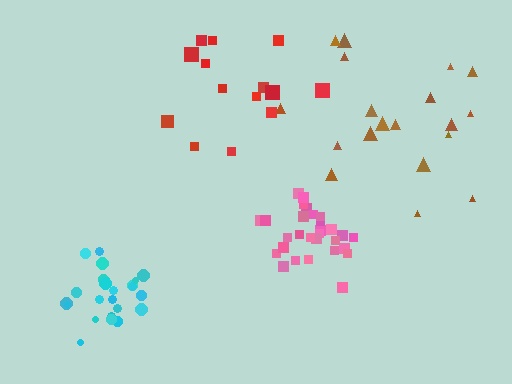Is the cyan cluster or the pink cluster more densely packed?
Cyan.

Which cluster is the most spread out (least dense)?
Brown.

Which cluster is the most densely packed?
Cyan.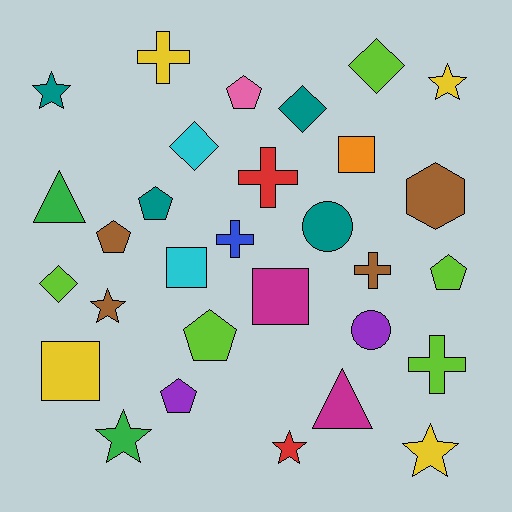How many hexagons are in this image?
There is 1 hexagon.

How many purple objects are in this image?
There are 2 purple objects.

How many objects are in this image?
There are 30 objects.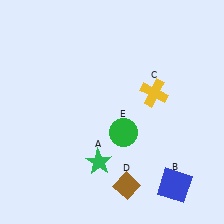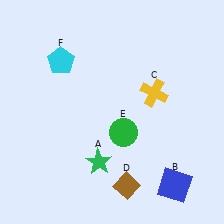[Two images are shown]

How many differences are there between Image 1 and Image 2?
There is 1 difference between the two images.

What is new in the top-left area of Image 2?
A cyan pentagon (F) was added in the top-left area of Image 2.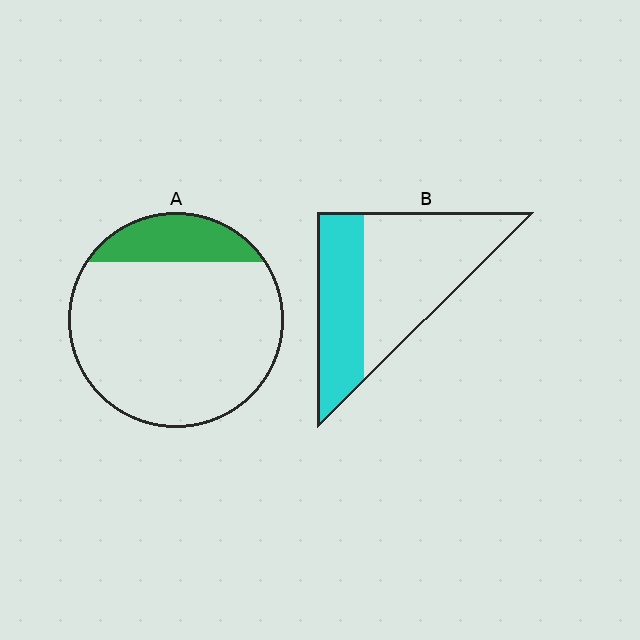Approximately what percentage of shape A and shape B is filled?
A is approximately 20% and B is approximately 40%.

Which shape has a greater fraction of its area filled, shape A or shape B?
Shape B.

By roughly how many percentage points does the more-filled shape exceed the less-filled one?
By roughly 20 percentage points (B over A).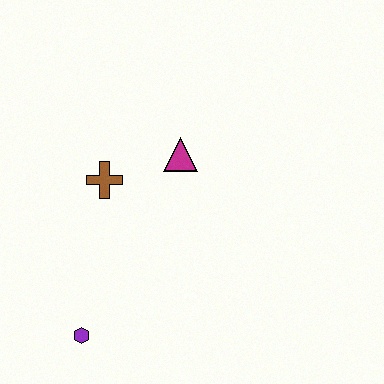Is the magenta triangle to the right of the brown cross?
Yes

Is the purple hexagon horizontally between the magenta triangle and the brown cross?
No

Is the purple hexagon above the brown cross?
No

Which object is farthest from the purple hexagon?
The magenta triangle is farthest from the purple hexagon.